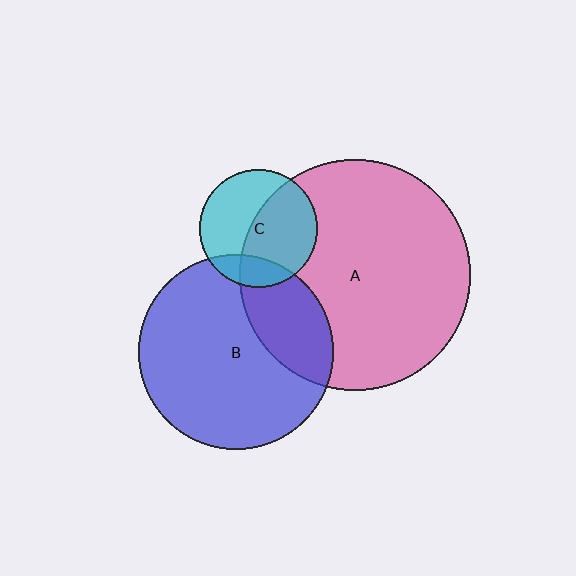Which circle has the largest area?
Circle A (pink).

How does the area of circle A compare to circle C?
Approximately 3.8 times.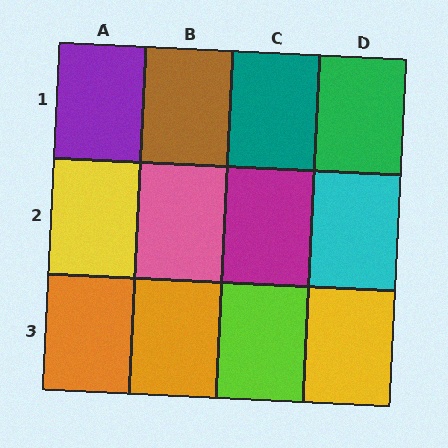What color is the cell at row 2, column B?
Pink.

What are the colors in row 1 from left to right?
Purple, brown, teal, green.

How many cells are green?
1 cell is green.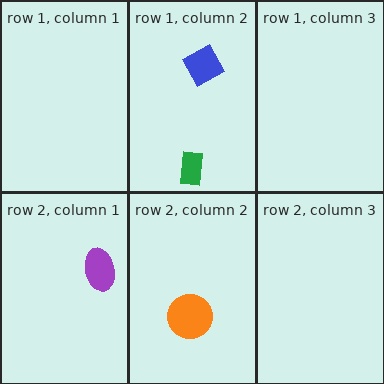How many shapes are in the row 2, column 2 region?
1.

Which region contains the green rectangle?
The row 1, column 2 region.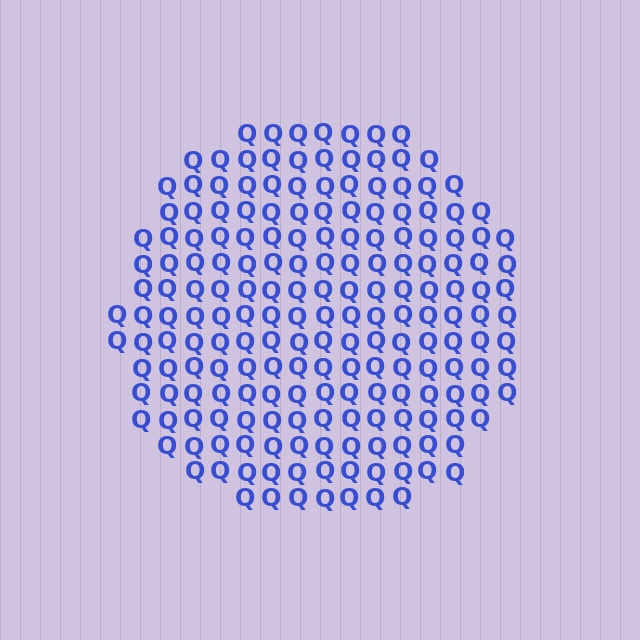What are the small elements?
The small elements are letter Q's.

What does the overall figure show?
The overall figure shows a circle.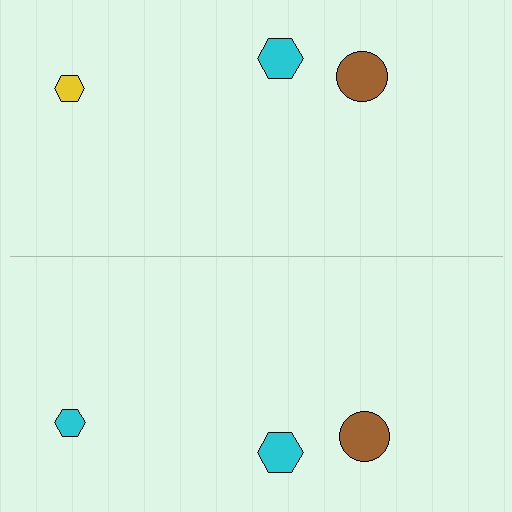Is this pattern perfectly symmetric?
No, the pattern is not perfectly symmetric. The cyan hexagon on the bottom side breaks the symmetry — its mirror counterpart is yellow.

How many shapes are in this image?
There are 6 shapes in this image.